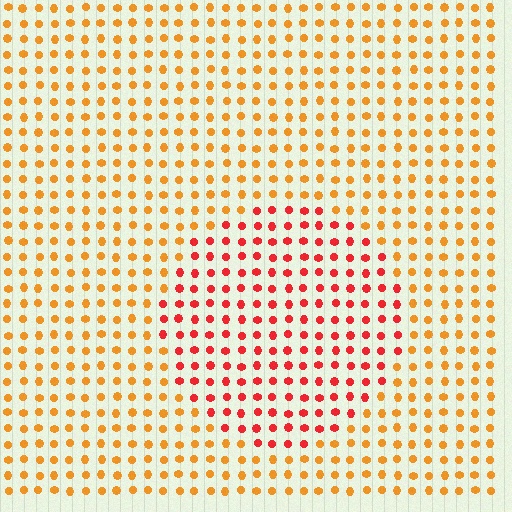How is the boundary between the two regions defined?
The boundary is defined purely by a slight shift in hue (about 36 degrees). Spacing, size, and orientation are identical on both sides.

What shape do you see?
I see a circle.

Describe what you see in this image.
The image is filled with small orange elements in a uniform arrangement. A circle-shaped region is visible where the elements are tinted to a slightly different hue, forming a subtle color boundary.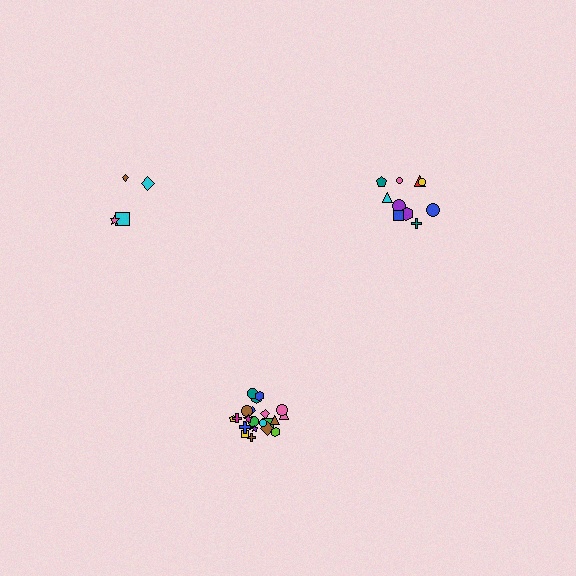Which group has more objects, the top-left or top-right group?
The top-right group.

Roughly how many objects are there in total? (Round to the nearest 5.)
Roughly 35 objects in total.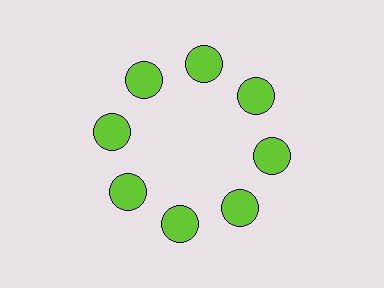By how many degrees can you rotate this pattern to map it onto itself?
The pattern maps onto itself every 45 degrees of rotation.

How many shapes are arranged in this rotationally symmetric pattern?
There are 8 shapes, arranged in 8 groups of 1.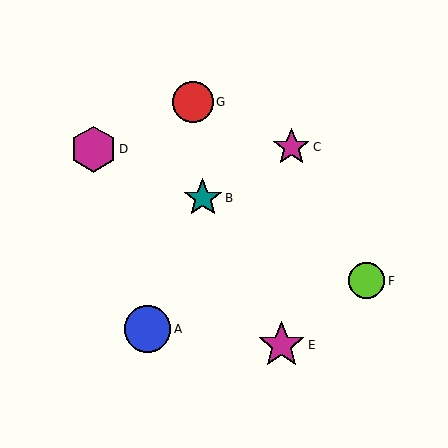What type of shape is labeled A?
Shape A is a blue circle.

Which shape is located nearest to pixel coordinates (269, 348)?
The magenta star (labeled E) at (281, 345) is nearest to that location.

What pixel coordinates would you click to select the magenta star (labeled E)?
Click at (281, 345) to select the magenta star E.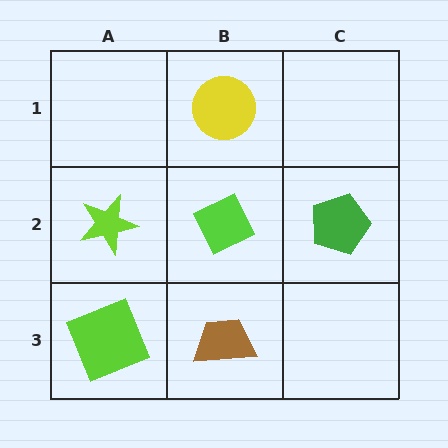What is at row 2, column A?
A lime star.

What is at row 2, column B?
A lime diamond.